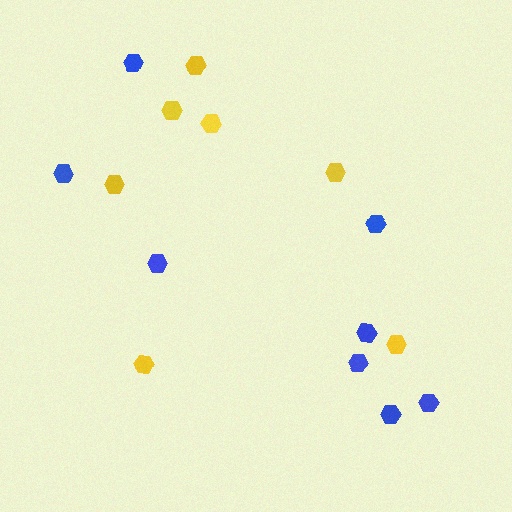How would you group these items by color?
There are 2 groups: one group of yellow hexagons (7) and one group of blue hexagons (8).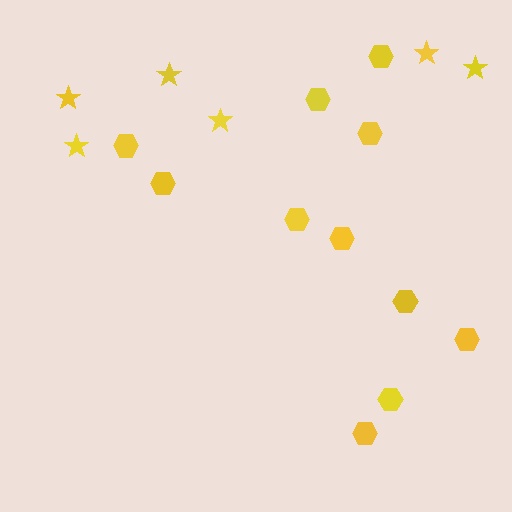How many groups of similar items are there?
There are 2 groups: one group of hexagons (11) and one group of stars (6).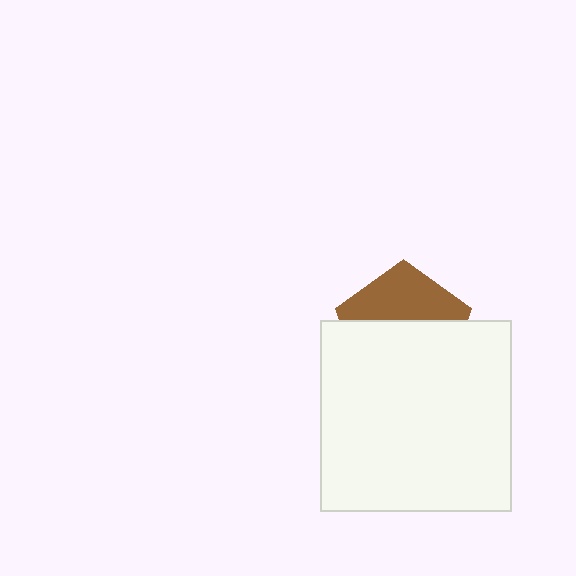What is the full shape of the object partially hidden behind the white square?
The partially hidden object is a brown pentagon.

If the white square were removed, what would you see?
You would see the complete brown pentagon.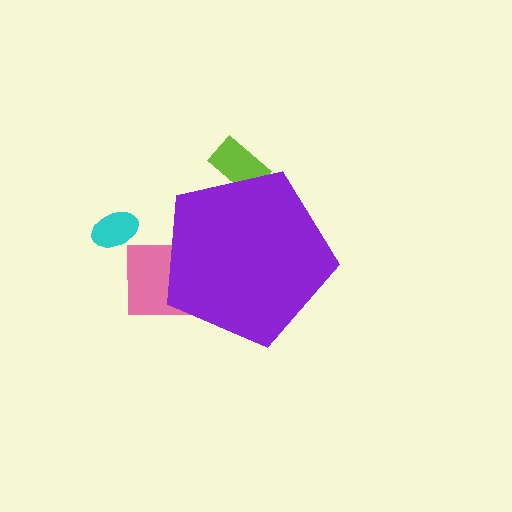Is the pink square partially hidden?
Yes, the pink square is partially hidden behind the purple pentagon.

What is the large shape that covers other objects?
A purple pentagon.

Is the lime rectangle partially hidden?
Yes, the lime rectangle is partially hidden behind the purple pentagon.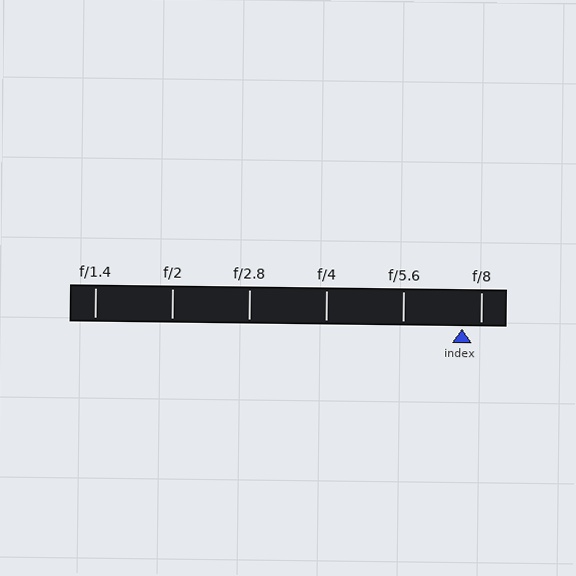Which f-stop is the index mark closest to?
The index mark is closest to f/8.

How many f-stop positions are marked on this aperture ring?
There are 6 f-stop positions marked.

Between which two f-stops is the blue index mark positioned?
The index mark is between f/5.6 and f/8.